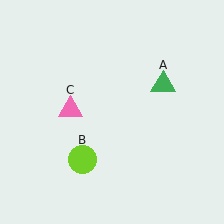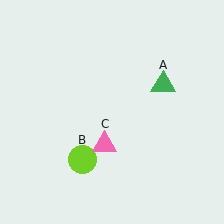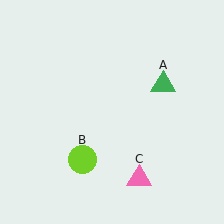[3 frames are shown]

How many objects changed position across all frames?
1 object changed position: pink triangle (object C).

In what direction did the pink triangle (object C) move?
The pink triangle (object C) moved down and to the right.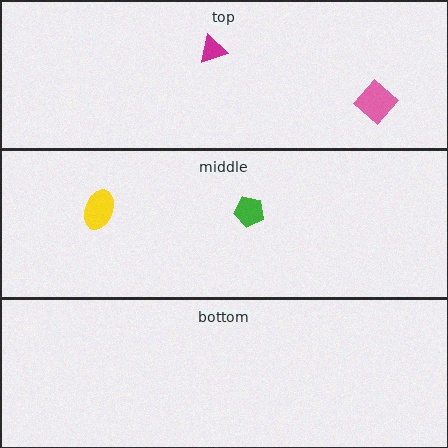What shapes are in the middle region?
The yellow ellipse, the green pentagon.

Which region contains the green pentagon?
The middle region.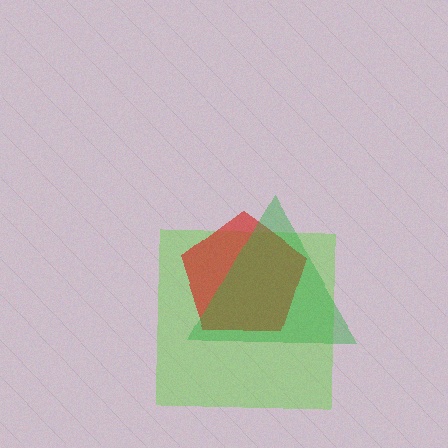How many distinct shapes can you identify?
There are 3 distinct shapes: a lime square, a red pentagon, a green triangle.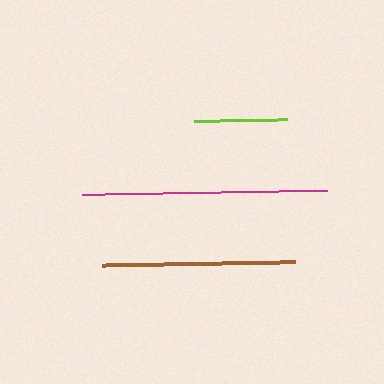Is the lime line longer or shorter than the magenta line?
The magenta line is longer than the lime line.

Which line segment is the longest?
The magenta line is the longest at approximately 245 pixels.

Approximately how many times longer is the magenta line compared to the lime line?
The magenta line is approximately 2.6 times the length of the lime line.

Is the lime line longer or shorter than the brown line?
The brown line is longer than the lime line.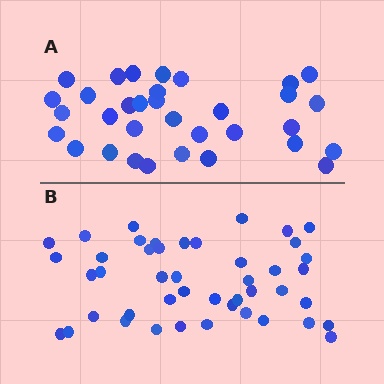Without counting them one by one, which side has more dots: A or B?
Region B (the bottom region) has more dots.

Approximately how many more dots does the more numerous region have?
Region B has roughly 12 or so more dots than region A.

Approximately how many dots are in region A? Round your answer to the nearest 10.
About 30 dots. (The exact count is 33, which rounds to 30.)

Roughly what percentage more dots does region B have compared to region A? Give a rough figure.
About 35% more.